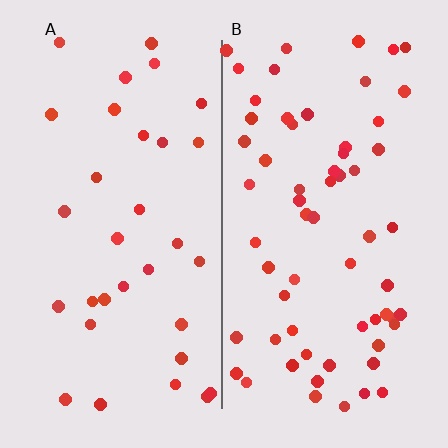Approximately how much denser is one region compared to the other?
Approximately 1.9× — region B over region A.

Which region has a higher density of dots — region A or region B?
B (the right).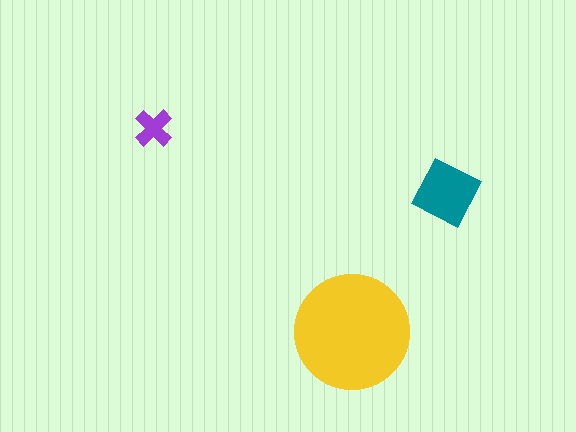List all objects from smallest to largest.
The purple cross, the teal diamond, the yellow circle.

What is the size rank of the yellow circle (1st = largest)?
1st.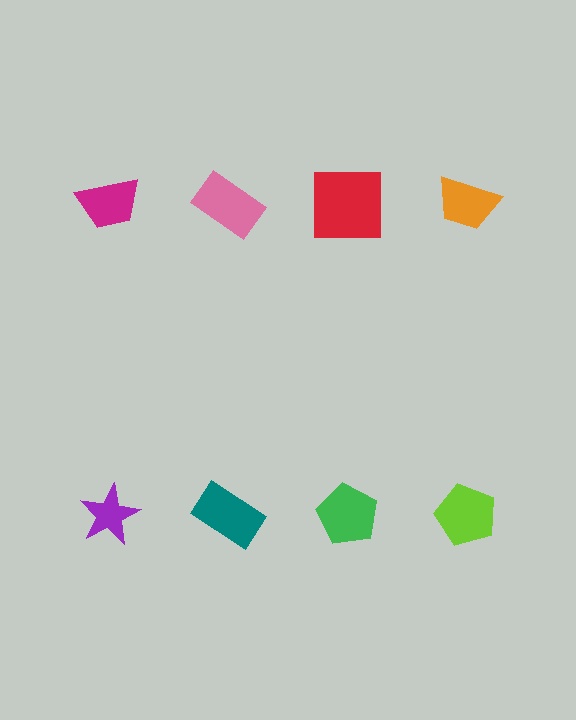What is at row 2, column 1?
A purple star.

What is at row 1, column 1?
A magenta trapezoid.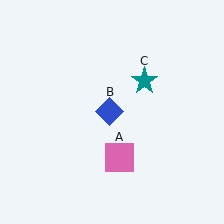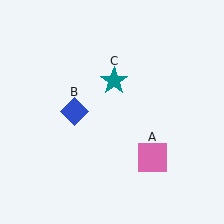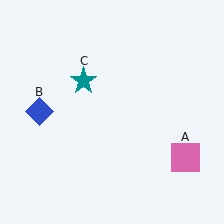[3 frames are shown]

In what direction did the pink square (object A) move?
The pink square (object A) moved right.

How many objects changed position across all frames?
3 objects changed position: pink square (object A), blue diamond (object B), teal star (object C).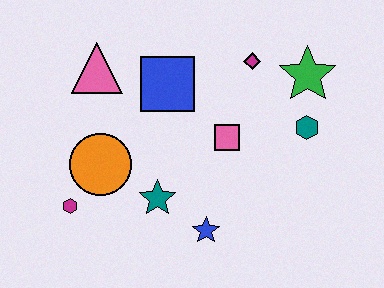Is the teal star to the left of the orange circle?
No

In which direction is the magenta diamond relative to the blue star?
The magenta diamond is above the blue star.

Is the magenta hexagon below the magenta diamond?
Yes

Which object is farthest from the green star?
The magenta hexagon is farthest from the green star.